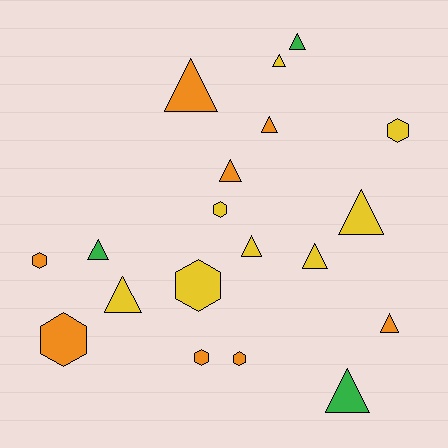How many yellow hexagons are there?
There are 3 yellow hexagons.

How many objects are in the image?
There are 19 objects.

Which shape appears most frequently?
Triangle, with 12 objects.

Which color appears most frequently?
Yellow, with 8 objects.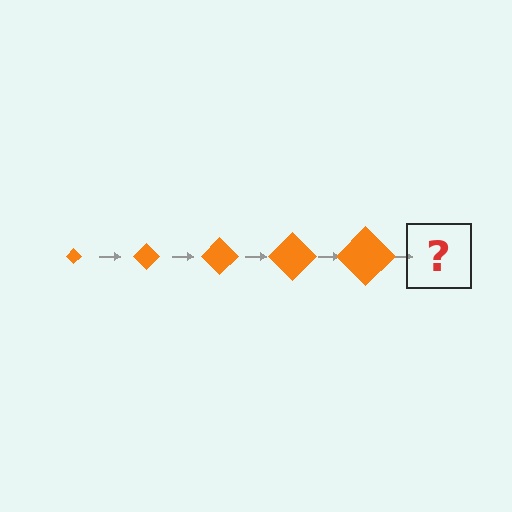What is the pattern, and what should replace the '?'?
The pattern is that the diamond gets progressively larger each step. The '?' should be an orange diamond, larger than the previous one.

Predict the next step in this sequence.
The next step is an orange diamond, larger than the previous one.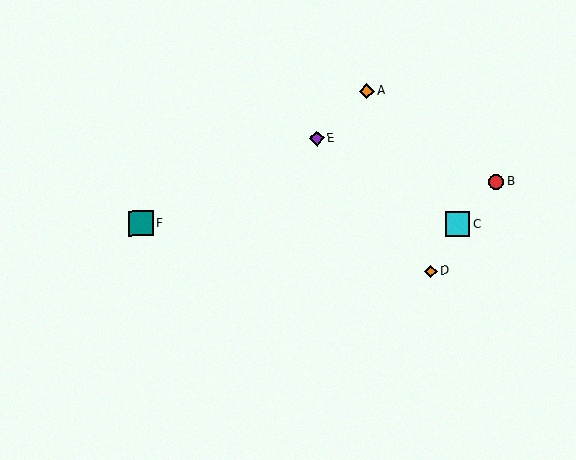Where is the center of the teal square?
The center of the teal square is at (141, 223).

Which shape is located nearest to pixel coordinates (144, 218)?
The teal square (labeled F) at (141, 223) is nearest to that location.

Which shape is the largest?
The cyan square (labeled C) is the largest.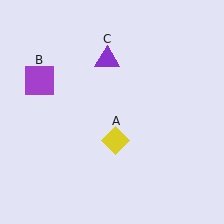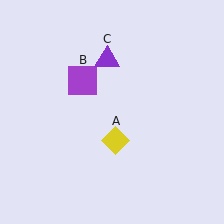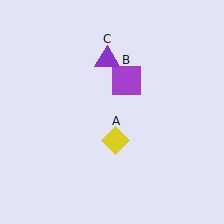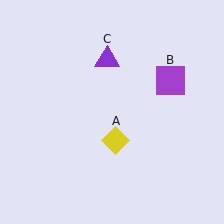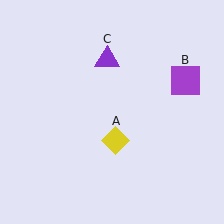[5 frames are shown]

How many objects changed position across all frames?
1 object changed position: purple square (object B).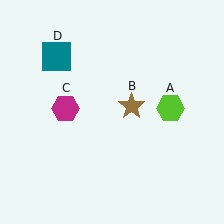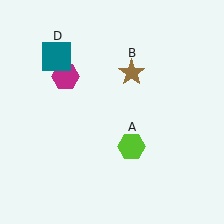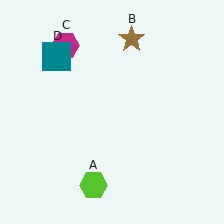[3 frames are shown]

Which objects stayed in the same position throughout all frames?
Teal square (object D) remained stationary.